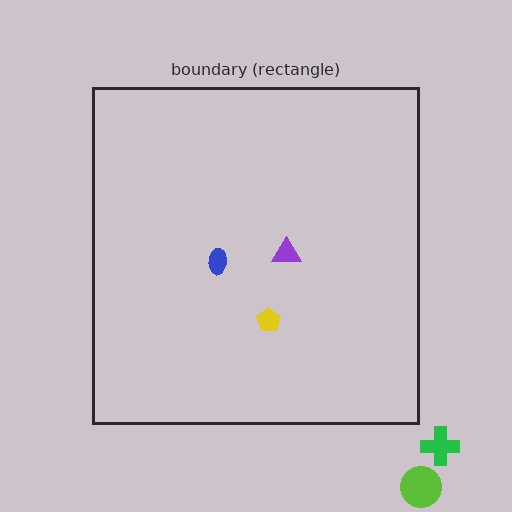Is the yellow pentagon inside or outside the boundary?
Inside.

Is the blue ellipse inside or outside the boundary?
Inside.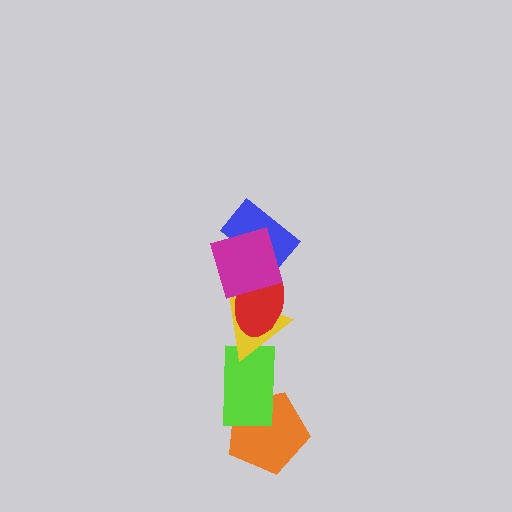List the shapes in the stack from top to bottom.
From top to bottom: the magenta square, the blue rectangle, the red ellipse, the yellow triangle, the lime rectangle, the orange pentagon.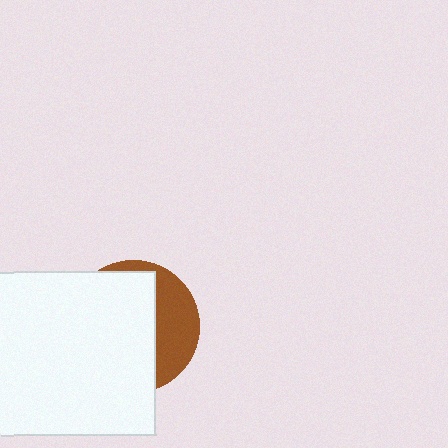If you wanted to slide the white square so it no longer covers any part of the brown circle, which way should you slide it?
Slide it left — that is the most direct way to separate the two shapes.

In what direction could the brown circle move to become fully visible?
The brown circle could move right. That would shift it out from behind the white square entirely.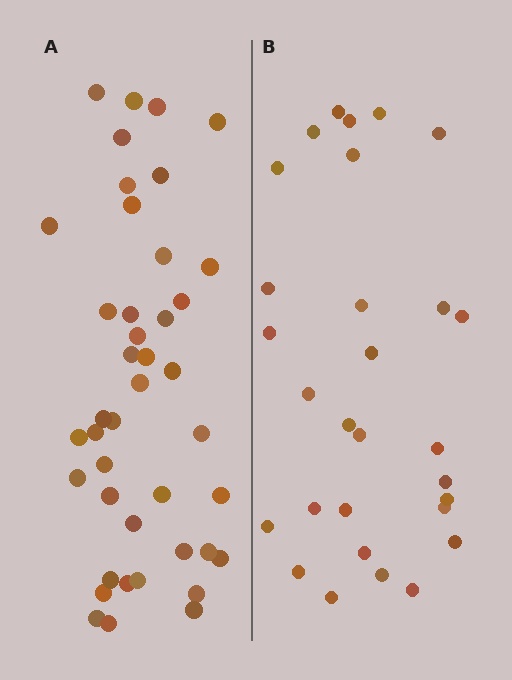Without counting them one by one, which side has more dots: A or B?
Region A (the left region) has more dots.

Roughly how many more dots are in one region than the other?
Region A has approximately 15 more dots than region B.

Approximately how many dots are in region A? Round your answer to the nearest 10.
About 40 dots. (The exact count is 42, which rounds to 40.)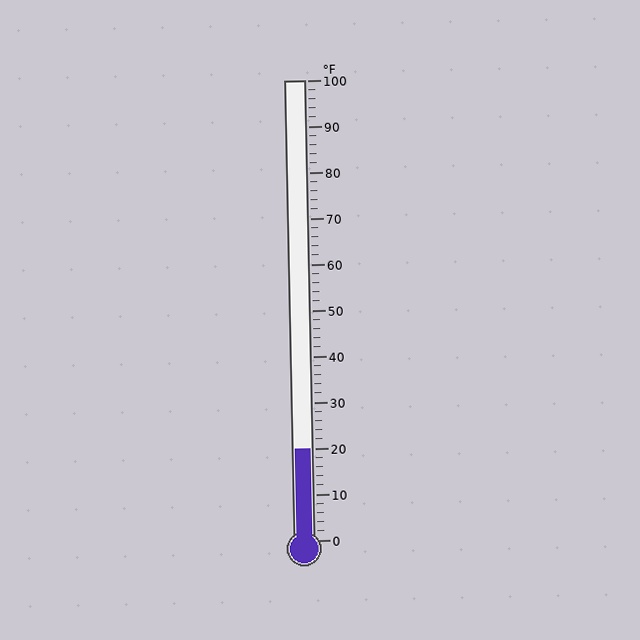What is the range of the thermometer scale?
The thermometer scale ranges from 0°F to 100°F.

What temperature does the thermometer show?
The thermometer shows approximately 20°F.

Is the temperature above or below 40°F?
The temperature is below 40°F.